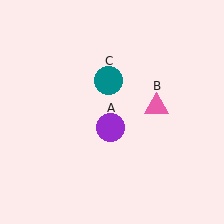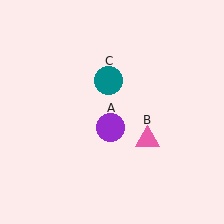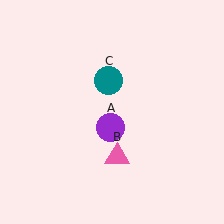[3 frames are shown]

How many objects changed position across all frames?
1 object changed position: pink triangle (object B).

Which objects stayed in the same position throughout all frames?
Purple circle (object A) and teal circle (object C) remained stationary.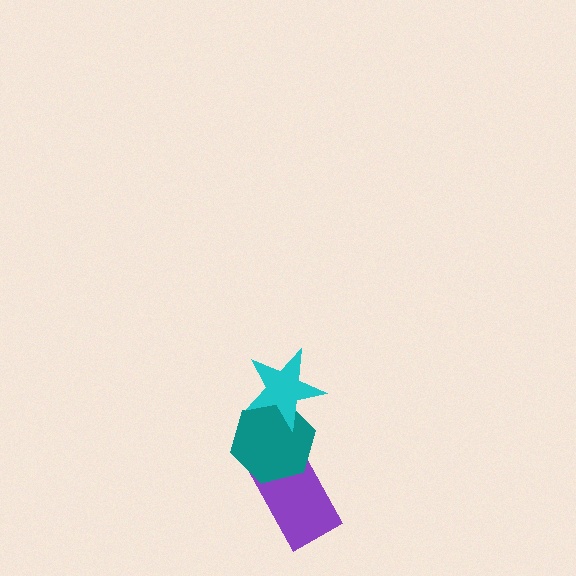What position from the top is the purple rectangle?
The purple rectangle is 3rd from the top.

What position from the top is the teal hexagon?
The teal hexagon is 2nd from the top.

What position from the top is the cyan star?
The cyan star is 1st from the top.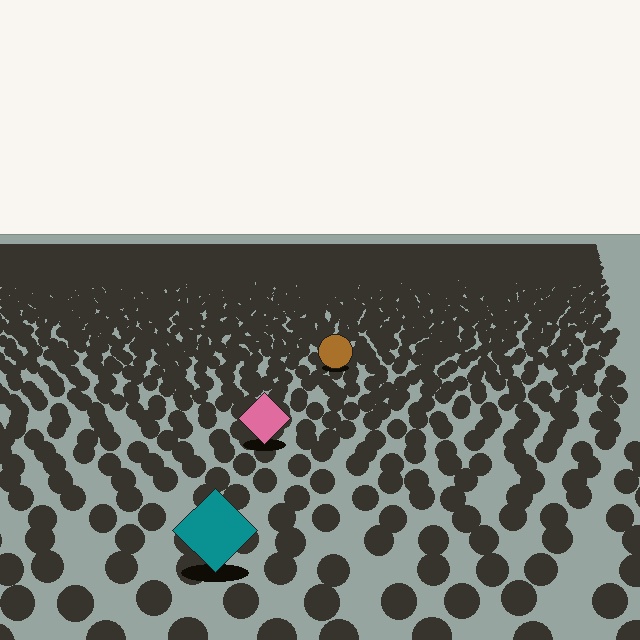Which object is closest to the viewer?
The teal diamond is closest. The texture marks near it are larger and more spread out.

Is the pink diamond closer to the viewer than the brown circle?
Yes. The pink diamond is closer — you can tell from the texture gradient: the ground texture is coarser near it.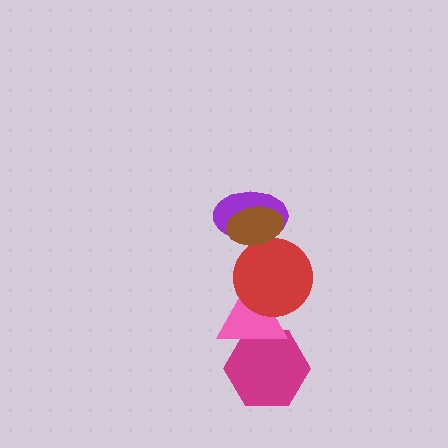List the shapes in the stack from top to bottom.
From top to bottom: the brown ellipse, the purple ellipse, the red circle, the pink triangle, the magenta hexagon.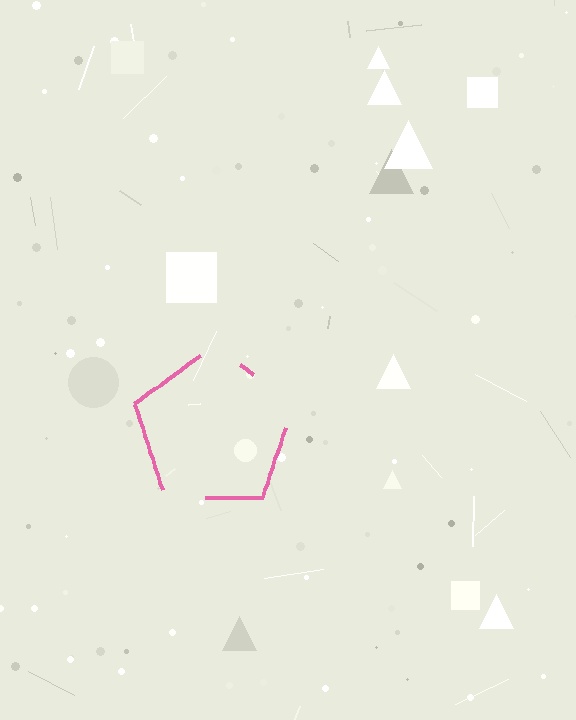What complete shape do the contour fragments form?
The contour fragments form a pentagon.